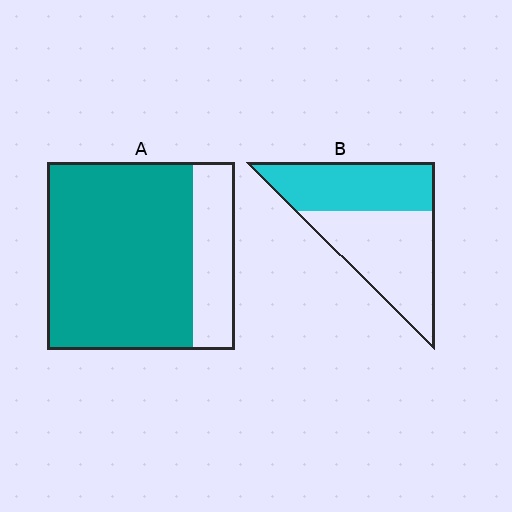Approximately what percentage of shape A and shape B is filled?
A is approximately 80% and B is approximately 45%.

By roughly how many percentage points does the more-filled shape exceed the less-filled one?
By roughly 30 percentage points (A over B).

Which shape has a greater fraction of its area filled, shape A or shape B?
Shape A.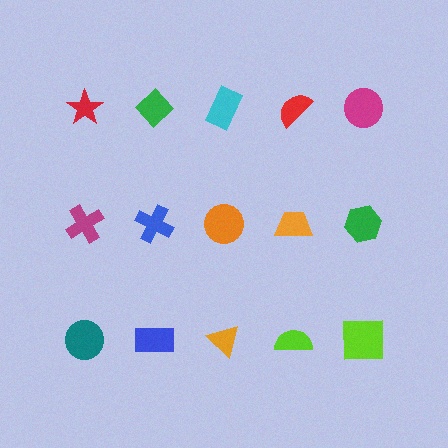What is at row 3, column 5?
A lime square.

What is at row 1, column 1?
A red star.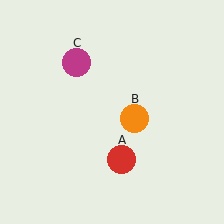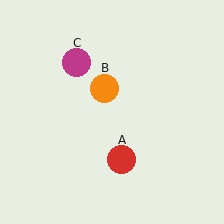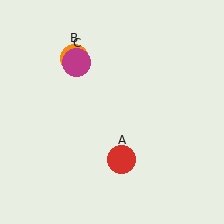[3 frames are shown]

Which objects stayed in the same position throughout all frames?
Red circle (object A) and magenta circle (object C) remained stationary.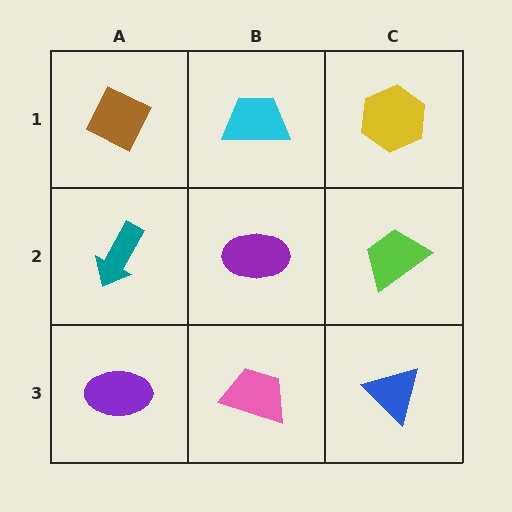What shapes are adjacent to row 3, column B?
A purple ellipse (row 2, column B), a purple ellipse (row 3, column A), a blue triangle (row 3, column C).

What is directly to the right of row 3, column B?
A blue triangle.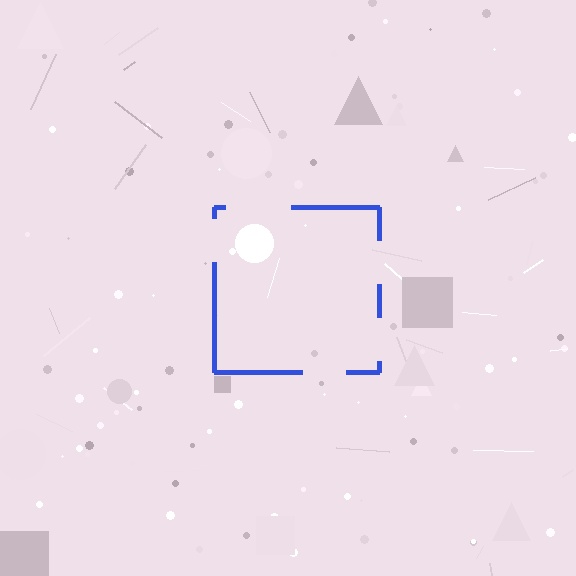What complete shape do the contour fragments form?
The contour fragments form a square.